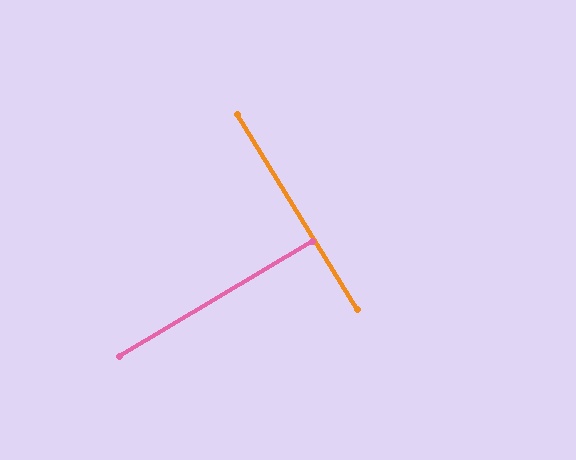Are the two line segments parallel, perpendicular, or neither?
Perpendicular — they meet at approximately 89°.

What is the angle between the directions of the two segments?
Approximately 89 degrees.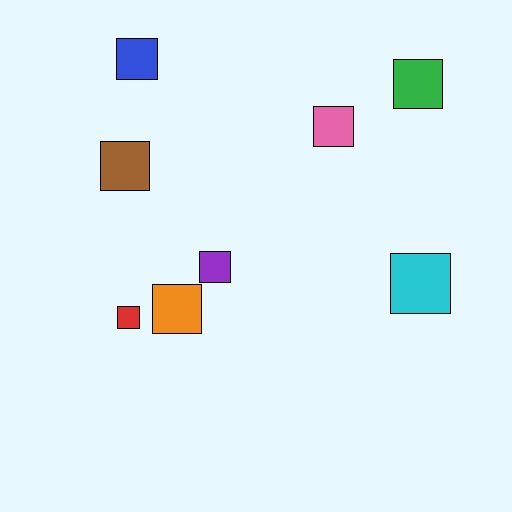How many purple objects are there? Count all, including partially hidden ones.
There is 1 purple object.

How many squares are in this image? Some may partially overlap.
There are 8 squares.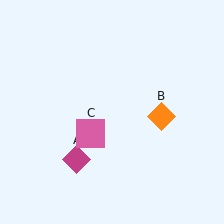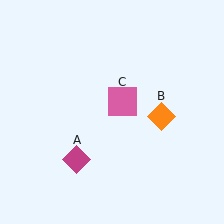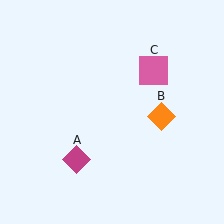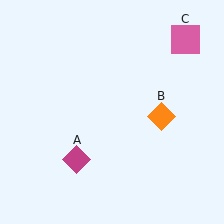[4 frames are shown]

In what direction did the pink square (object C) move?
The pink square (object C) moved up and to the right.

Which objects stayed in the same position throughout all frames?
Magenta diamond (object A) and orange diamond (object B) remained stationary.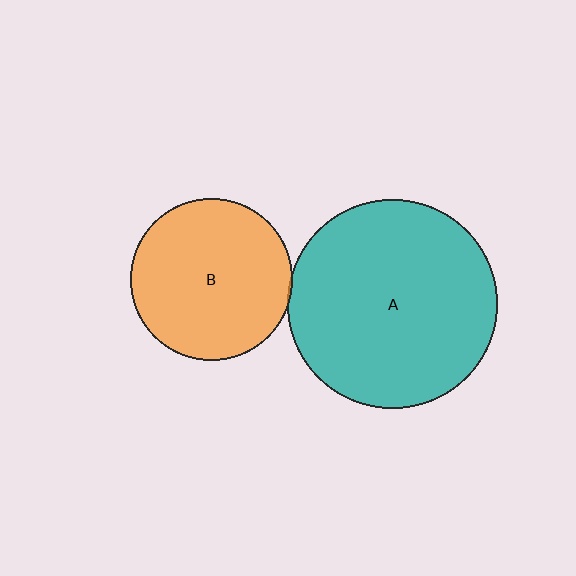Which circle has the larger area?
Circle A (teal).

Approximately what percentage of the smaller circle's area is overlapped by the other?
Approximately 5%.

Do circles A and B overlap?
Yes.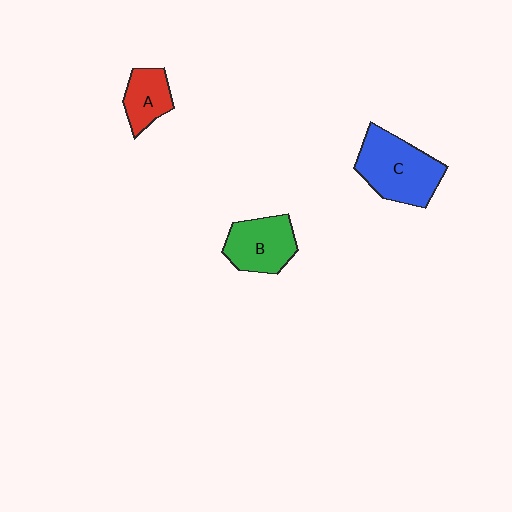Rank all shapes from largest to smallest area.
From largest to smallest: C (blue), B (green), A (red).